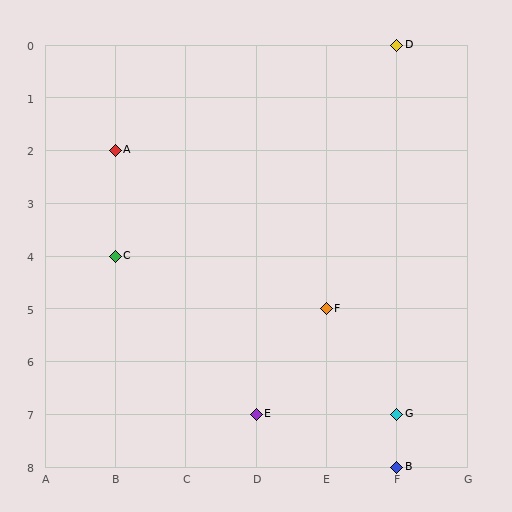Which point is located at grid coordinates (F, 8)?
Point B is at (F, 8).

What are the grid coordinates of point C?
Point C is at grid coordinates (B, 4).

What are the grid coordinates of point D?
Point D is at grid coordinates (F, 0).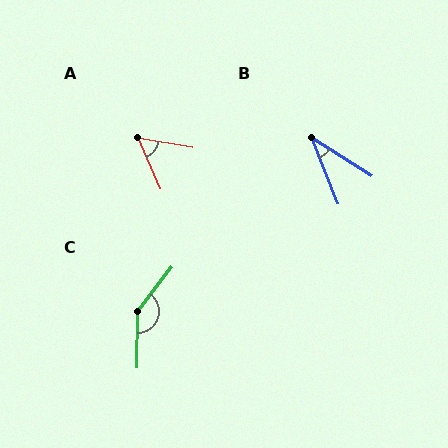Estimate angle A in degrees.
Approximately 56 degrees.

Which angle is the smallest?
B, at approximately 36 degrees.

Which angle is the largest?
C, at approximately 143 degrees.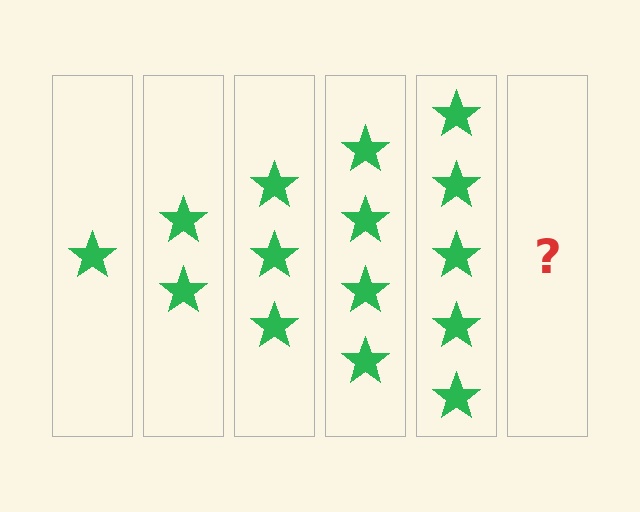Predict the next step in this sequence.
The next step is 6 stars.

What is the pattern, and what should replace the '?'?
The pattern is that each step adds one more star. The '?' should be 6 stars.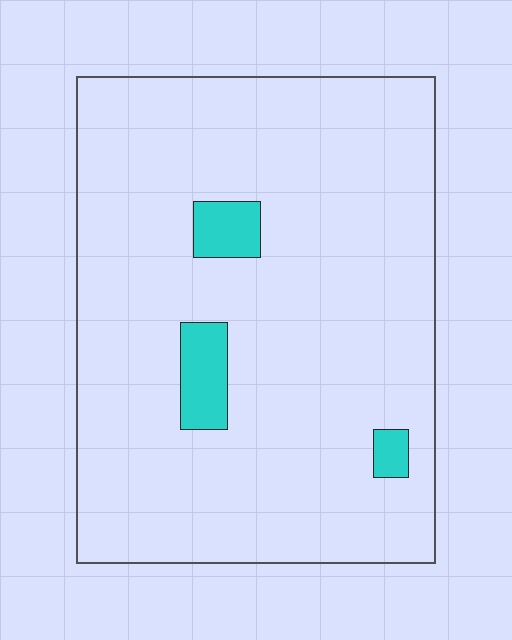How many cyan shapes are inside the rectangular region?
3.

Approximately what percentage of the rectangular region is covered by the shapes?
Approximately 5%.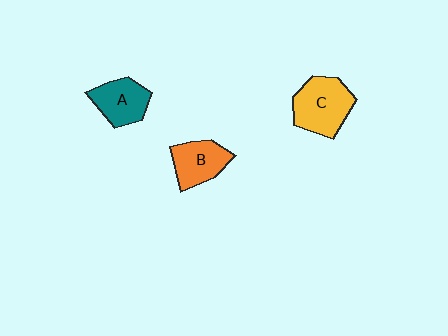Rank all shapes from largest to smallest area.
From largest to smallest: C (yellow), A (teal), B (orange).